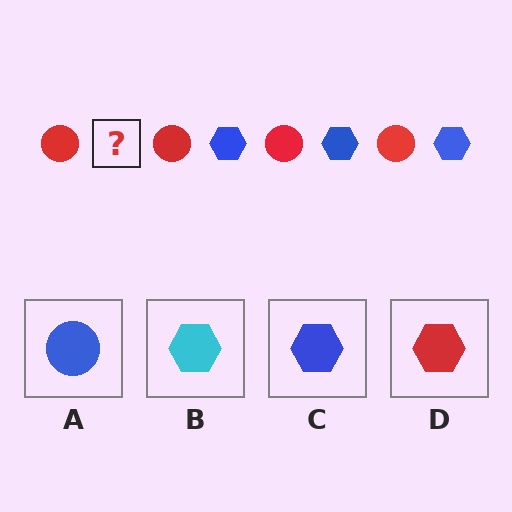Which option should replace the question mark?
Option C.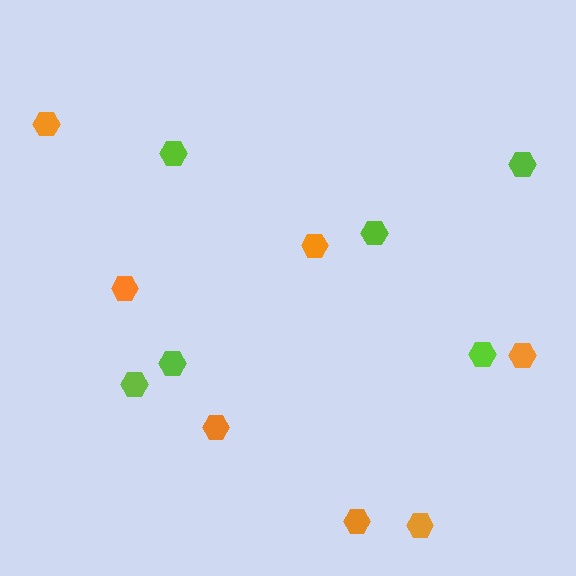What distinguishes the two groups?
There are 2 groups: one group of lime hexagons (6) and one group of orange hexagons (7).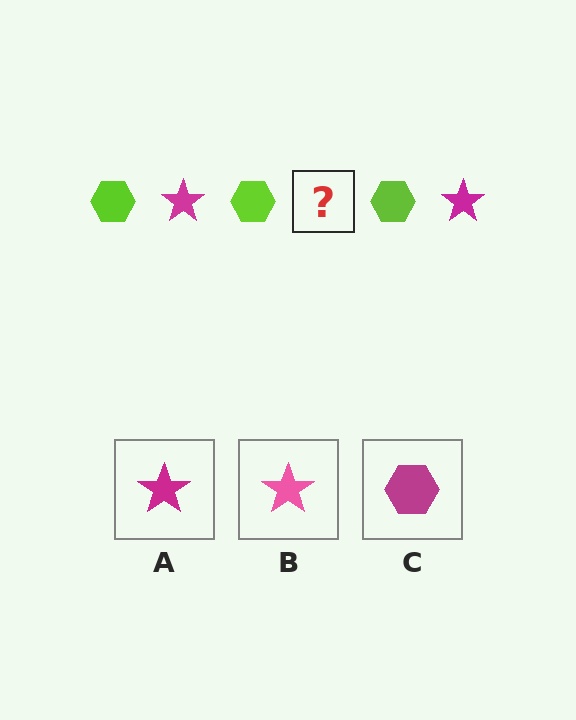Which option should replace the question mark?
Option A.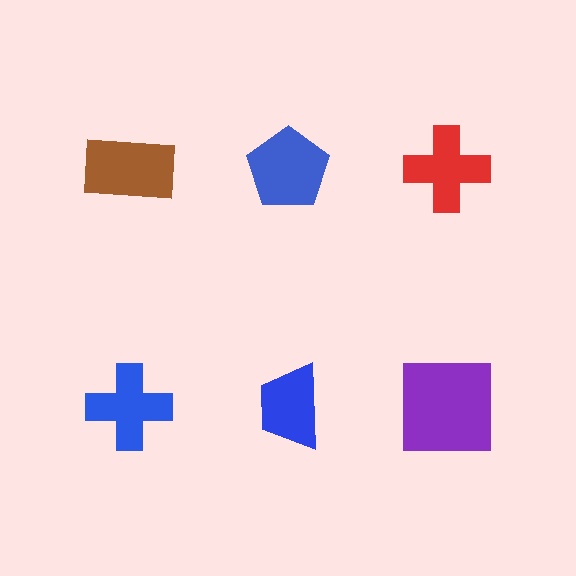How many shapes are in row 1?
3 shapes.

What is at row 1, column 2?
A blue pentagon.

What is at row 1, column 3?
A red cross.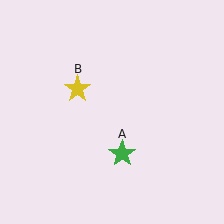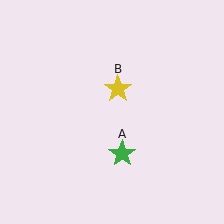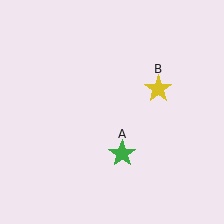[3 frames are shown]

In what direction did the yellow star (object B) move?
The yellow star (object B) moved right.